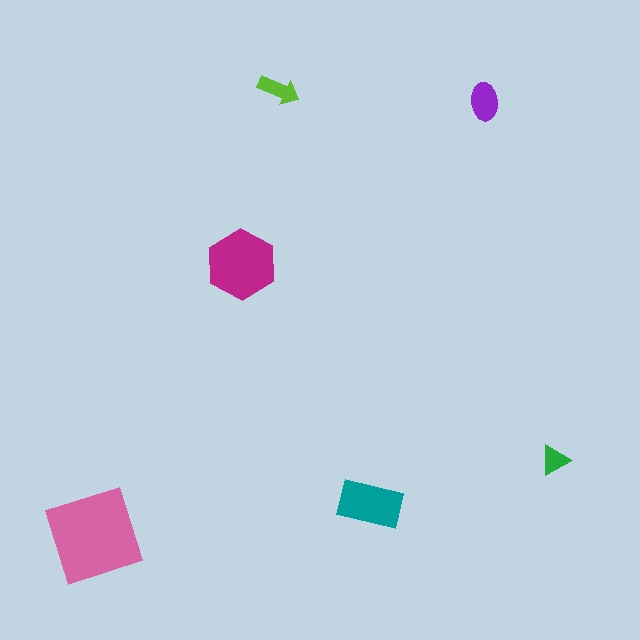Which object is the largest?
The pink diamond.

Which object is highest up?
The lime arrow is topmost.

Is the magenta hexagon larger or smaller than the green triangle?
Larger.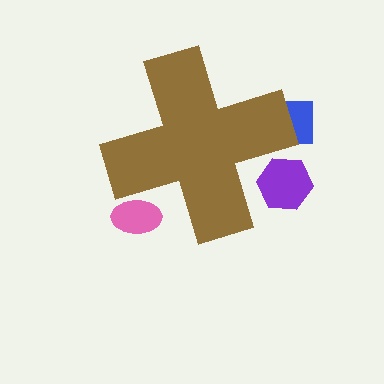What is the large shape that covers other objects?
A brown cross.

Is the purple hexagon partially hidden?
Yes, the purple hexagon is partially hidden behind the brown cross.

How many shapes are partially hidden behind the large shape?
3 shapes are partially hidden.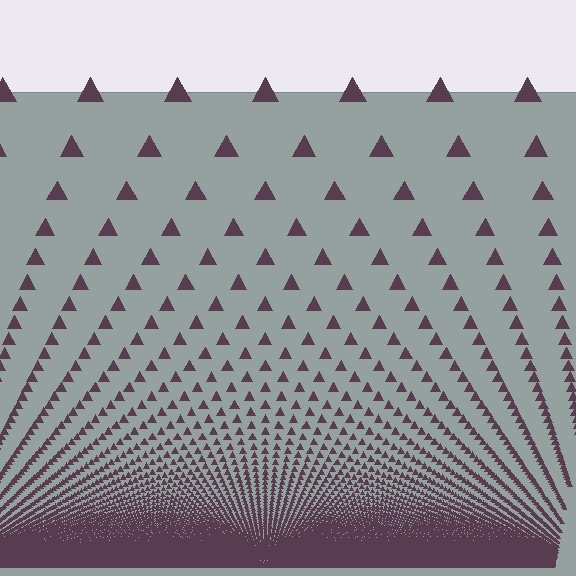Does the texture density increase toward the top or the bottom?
Density increases toward the bottom.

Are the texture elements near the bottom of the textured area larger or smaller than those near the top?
Smaller. The gradient is inverted — elements near the bottom are smaller and denser.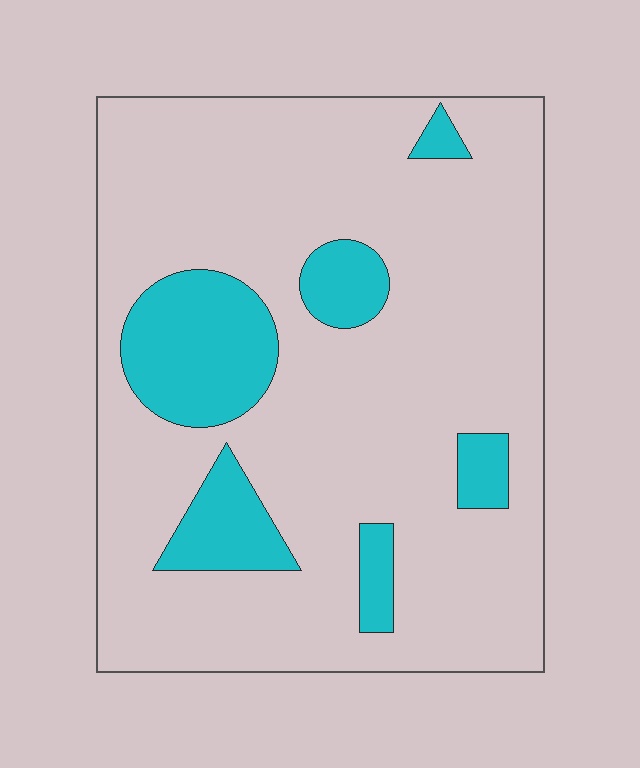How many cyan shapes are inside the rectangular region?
6.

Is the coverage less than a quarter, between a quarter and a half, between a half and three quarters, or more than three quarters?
Less than a quarter.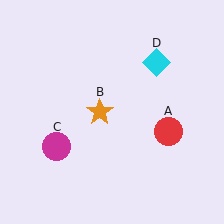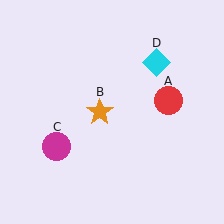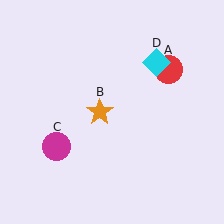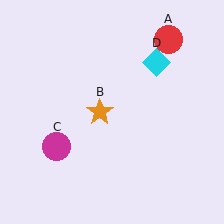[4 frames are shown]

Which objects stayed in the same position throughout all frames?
Orange star (object B) and magenta circle (object C) and cyan diamond (object D) remained stationary.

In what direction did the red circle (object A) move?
The red circle (object A) moved up.